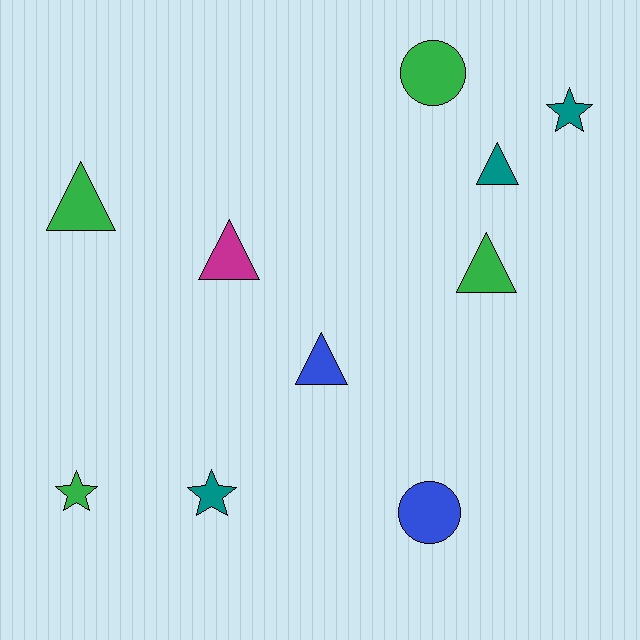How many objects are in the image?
There are 10 objects.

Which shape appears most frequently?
Triangle, with 5 objects.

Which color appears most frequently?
Green, with 4 objects.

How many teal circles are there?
There are no teal circles.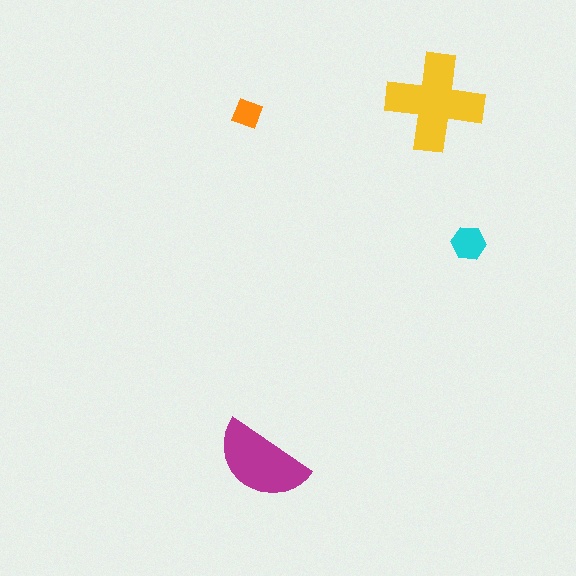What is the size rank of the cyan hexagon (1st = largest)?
3rd.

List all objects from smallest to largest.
The orange diamond, the cyan hexagon, the magenta semicircle, the yellow cross.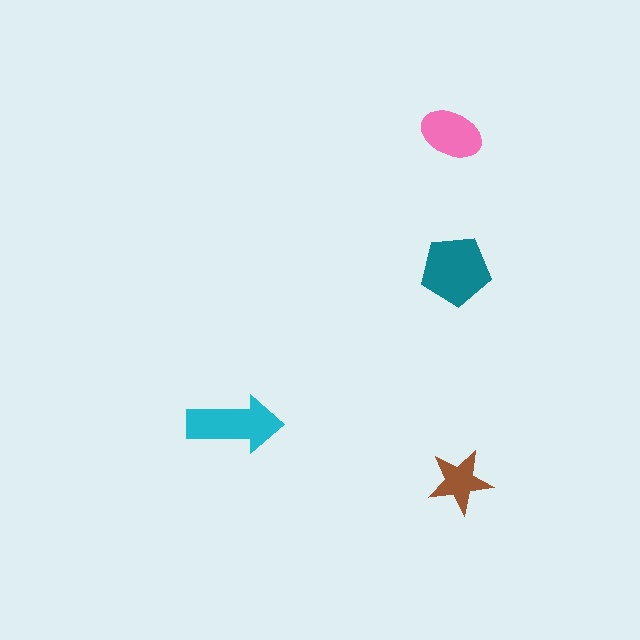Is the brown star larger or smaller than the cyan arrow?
Smaller.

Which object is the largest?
The teal pentagon.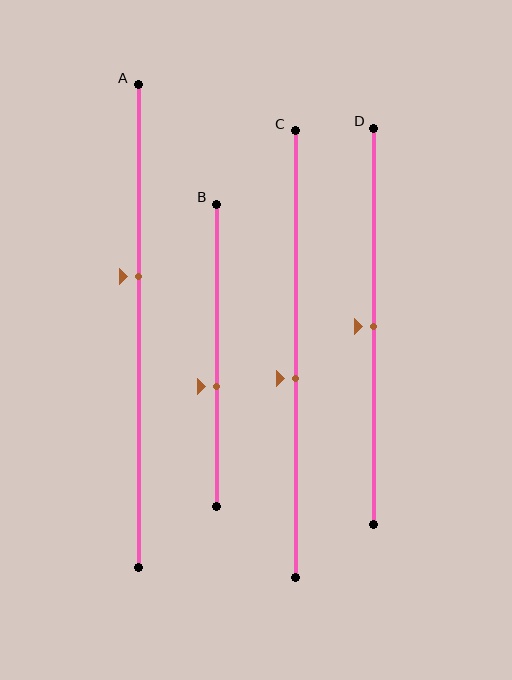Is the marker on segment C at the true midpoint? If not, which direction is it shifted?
No, the marker on segment C is shifted downward by about 5% of the segment length.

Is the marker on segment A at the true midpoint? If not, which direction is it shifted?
No, the marker on segment A is shifted upward by about 10% of the segment length.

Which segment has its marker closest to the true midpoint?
Segment D has its marker closest to the true midpoint.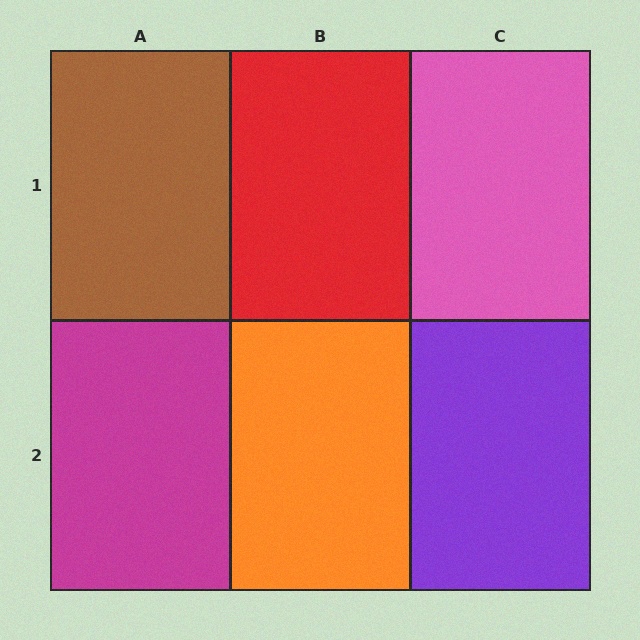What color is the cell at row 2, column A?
Magenta.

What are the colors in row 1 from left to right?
Brown, red, pink.